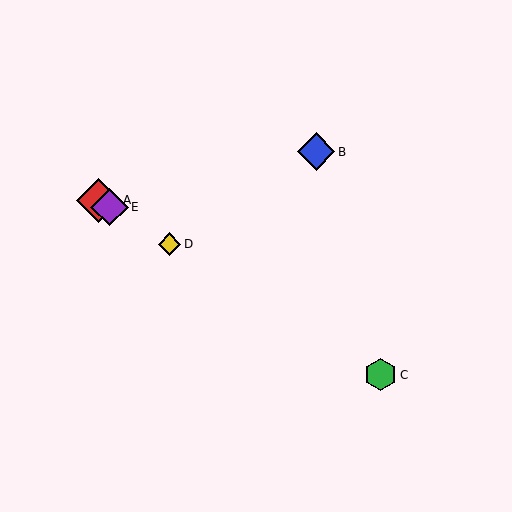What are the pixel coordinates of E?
Object E is at (109, 207).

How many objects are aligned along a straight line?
4 objects (A, C, D, E) are aligned along a straight line.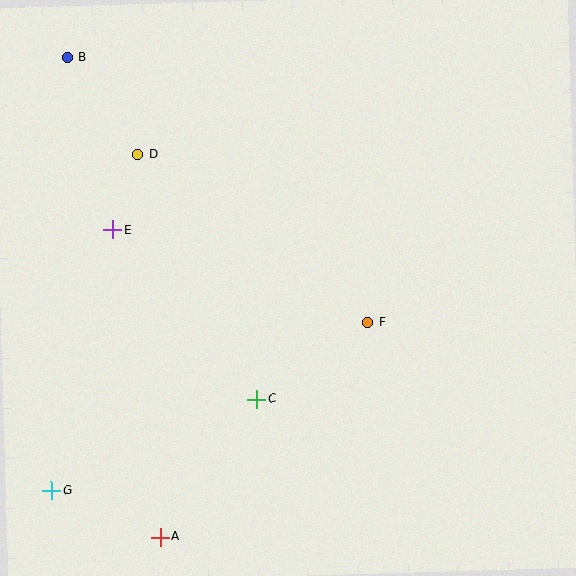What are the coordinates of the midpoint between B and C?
The midpoint between B and C is at (162, 228).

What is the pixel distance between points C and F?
The distance between C and F is 135 pixels.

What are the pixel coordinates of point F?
Point F is at (368, 322).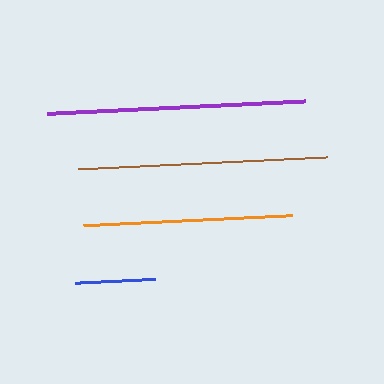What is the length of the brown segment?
The brown segment is approximately 249 pixels long.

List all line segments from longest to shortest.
From longest to shortest: purple, brown, orange, blue.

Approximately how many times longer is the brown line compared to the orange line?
The brown line is approximately 1.2 times the length of the orange line.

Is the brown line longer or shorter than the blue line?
The brown line is longer than the blue line.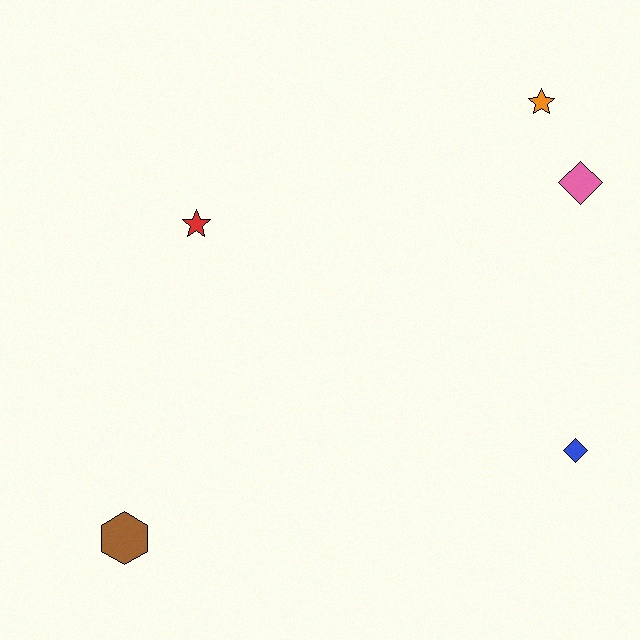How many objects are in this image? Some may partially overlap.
There are 5 objects.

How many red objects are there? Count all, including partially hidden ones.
There is 1 red object.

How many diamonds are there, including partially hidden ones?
There are 2 diamonds.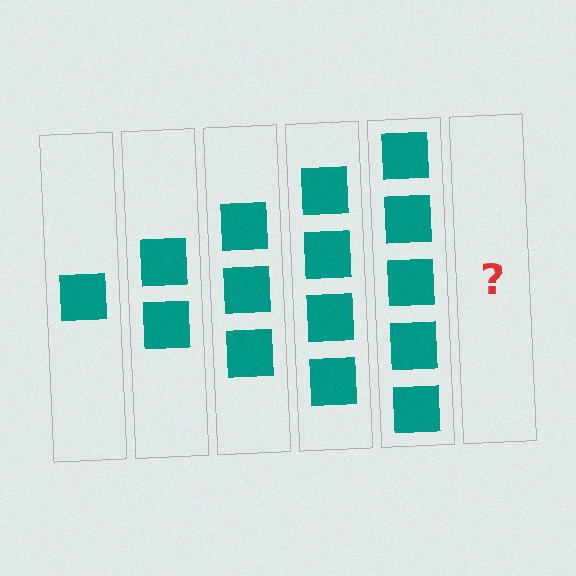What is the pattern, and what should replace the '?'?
The pattern is that each step adds one more square. The '?' should be 6 squares.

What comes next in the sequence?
The next element should be 6 squares.